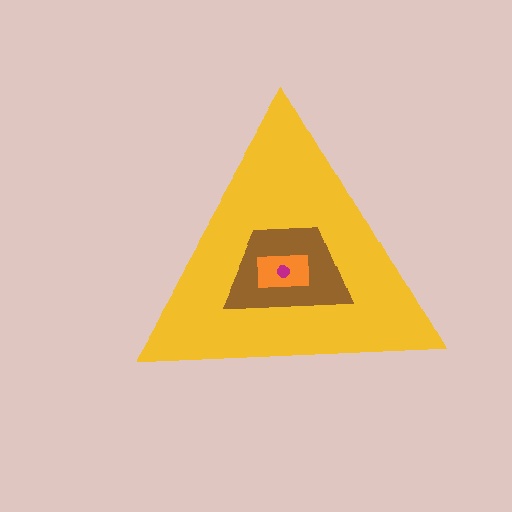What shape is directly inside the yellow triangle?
The brown trapezoid.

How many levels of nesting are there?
4.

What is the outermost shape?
The yellow triangle.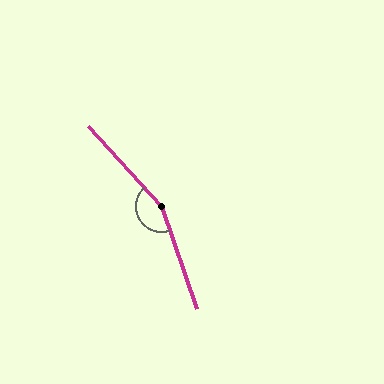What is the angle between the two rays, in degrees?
Approximately 157 degrees.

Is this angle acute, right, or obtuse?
It is obtuse.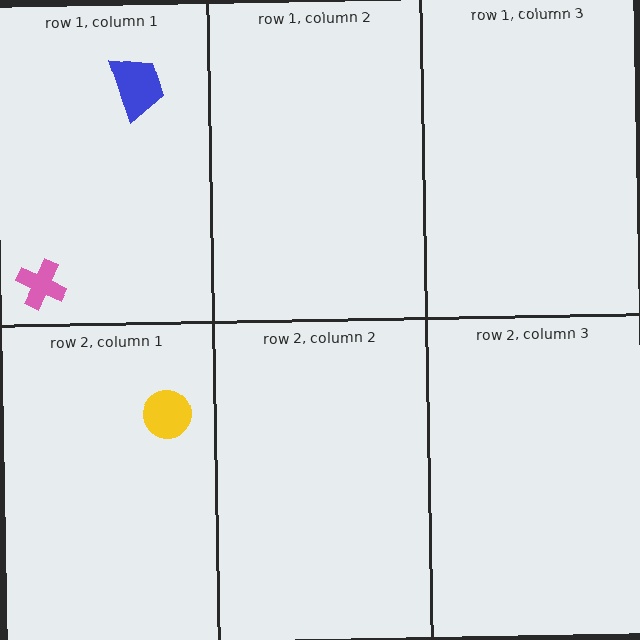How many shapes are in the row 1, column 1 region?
2.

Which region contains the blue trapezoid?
The row 1, column 1 region.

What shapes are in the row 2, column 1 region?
The yellow circle.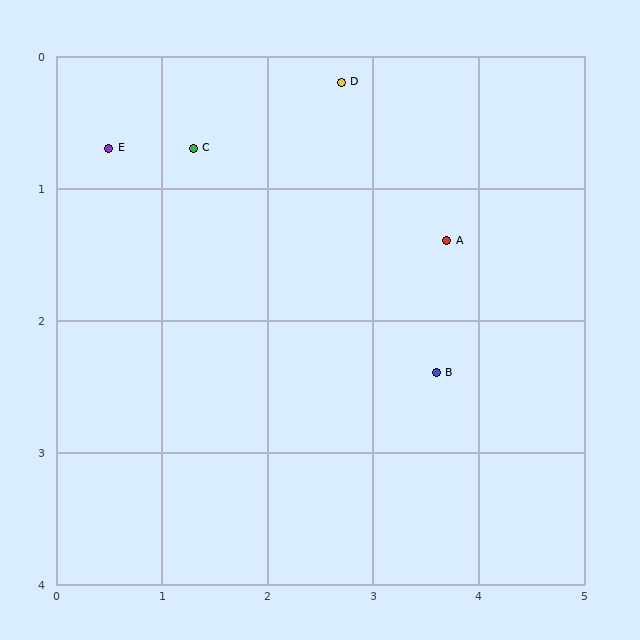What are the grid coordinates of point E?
Point E is at approximately (0.5, 0.7).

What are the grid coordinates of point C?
Point C is at approximately (1.3, 0.7).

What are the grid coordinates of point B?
Point B is at approximately (3.6, 2.4).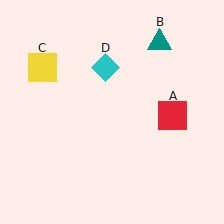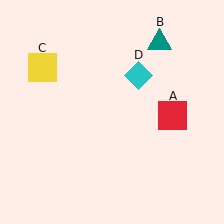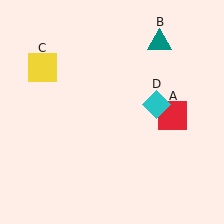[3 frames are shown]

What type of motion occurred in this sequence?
The cyan diamond (object D) rotated clockwise around the center of the scene.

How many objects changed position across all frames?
1 object changed position: cyan diamond (object D).